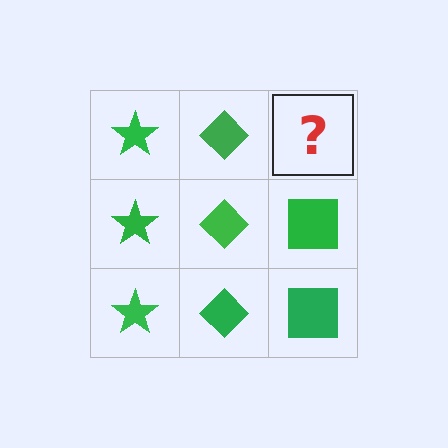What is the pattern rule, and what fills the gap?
The rule is that each column has a consistent shape. The gap should be filled with a green square.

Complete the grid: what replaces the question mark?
The question mark should be replaced with a green square.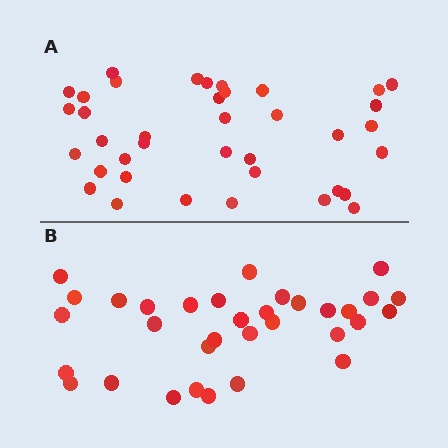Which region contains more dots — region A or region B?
Region A (the top region) has more dots.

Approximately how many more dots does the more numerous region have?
Region A has about 5 more dots than region B.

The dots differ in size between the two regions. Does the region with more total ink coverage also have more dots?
No. Region B has more total ink coverage because its dots are larger, but region A actually contains more individual dots. Total area can be misleading — the number of items is what matters here.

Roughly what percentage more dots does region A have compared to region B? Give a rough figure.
About 15% more.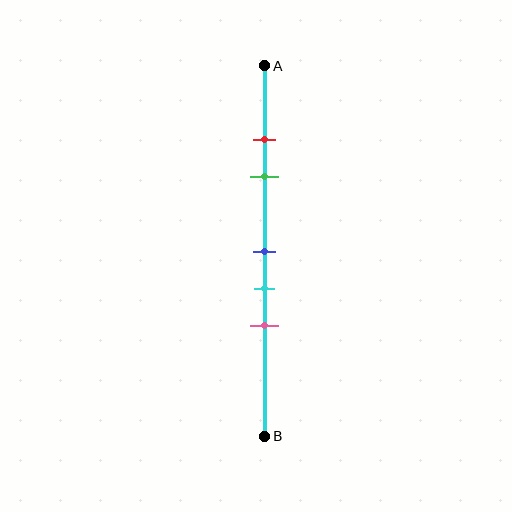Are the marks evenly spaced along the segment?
No, the marks are not evenly spaced.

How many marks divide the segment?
There are 5 marks dividing the segment.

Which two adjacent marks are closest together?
The red and green marks are the closest adjacent pair.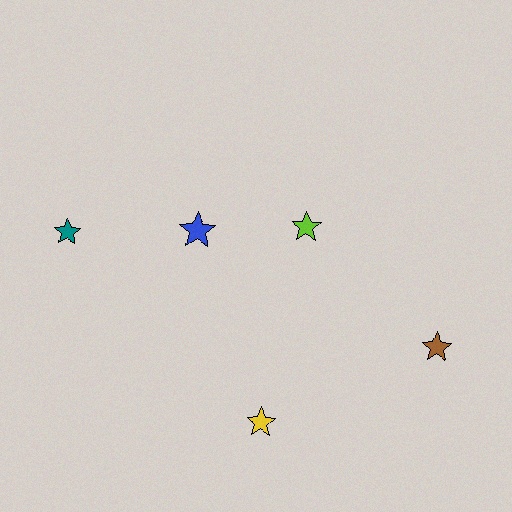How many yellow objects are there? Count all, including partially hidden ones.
There is 1 yellow object.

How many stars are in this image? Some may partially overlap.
There are 5 stars.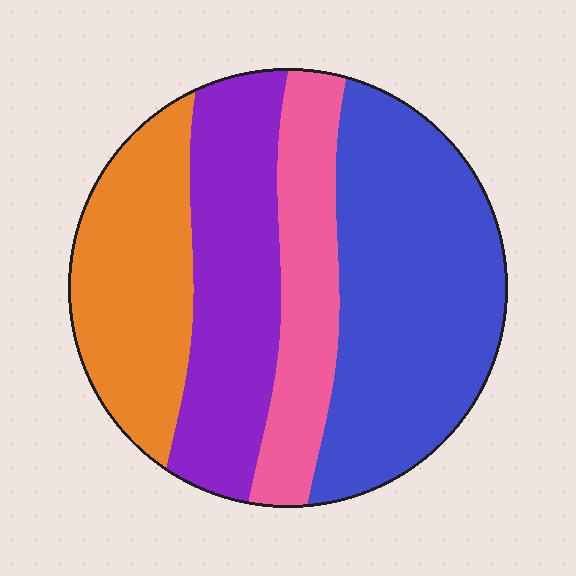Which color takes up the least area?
Pink, at roughly 15%.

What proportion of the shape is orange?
Orange covers roughly 20% of the shape.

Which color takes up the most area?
Blue, at roughly 35%.